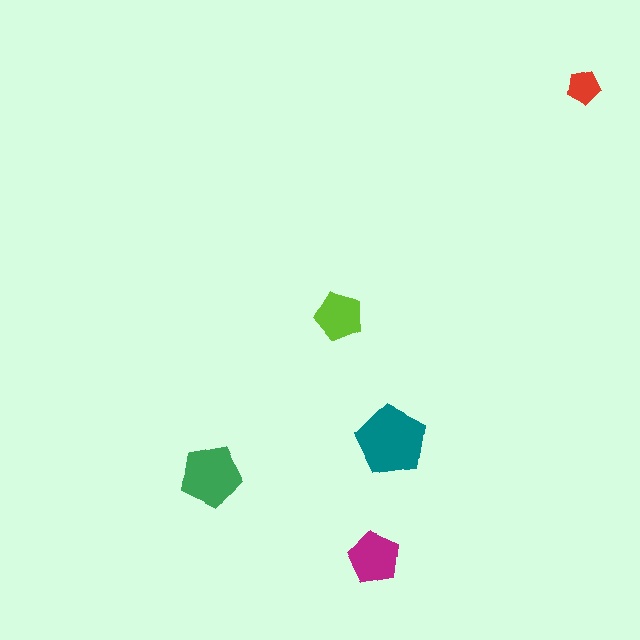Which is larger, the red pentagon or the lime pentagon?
The lime one.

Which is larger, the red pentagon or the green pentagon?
The green one.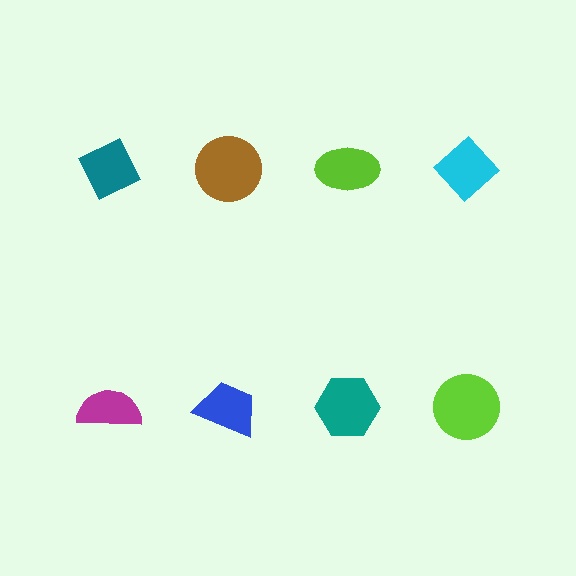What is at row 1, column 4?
A cyan diamond.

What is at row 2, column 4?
A lime circle.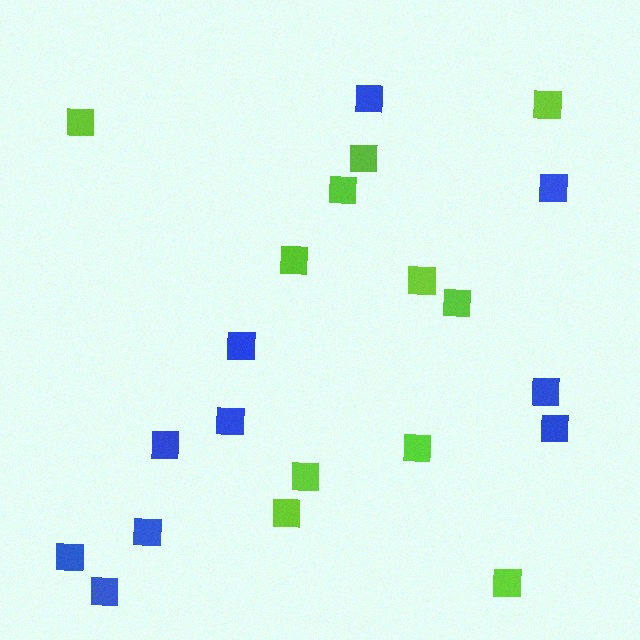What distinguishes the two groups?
There are 2 groups: one group of lime squares (11) and one group of blue squares (10).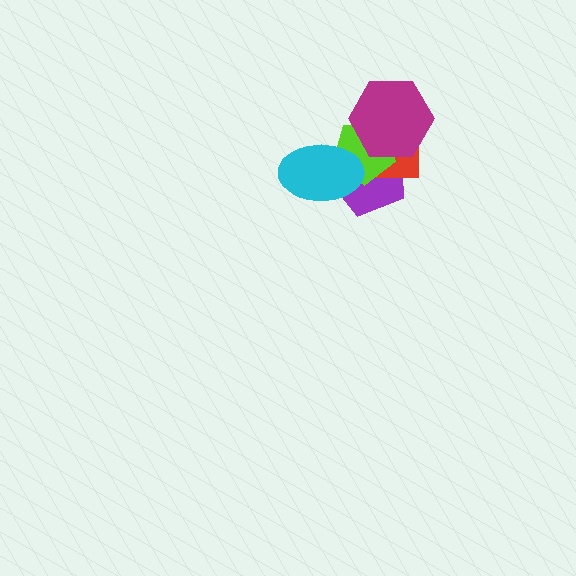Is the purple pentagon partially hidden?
Yes, it is partially covered by another shape.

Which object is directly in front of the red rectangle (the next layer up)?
The lime pentagon is directly in front of the red rectangle.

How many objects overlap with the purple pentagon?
4 objects overlap with the purple pentagon.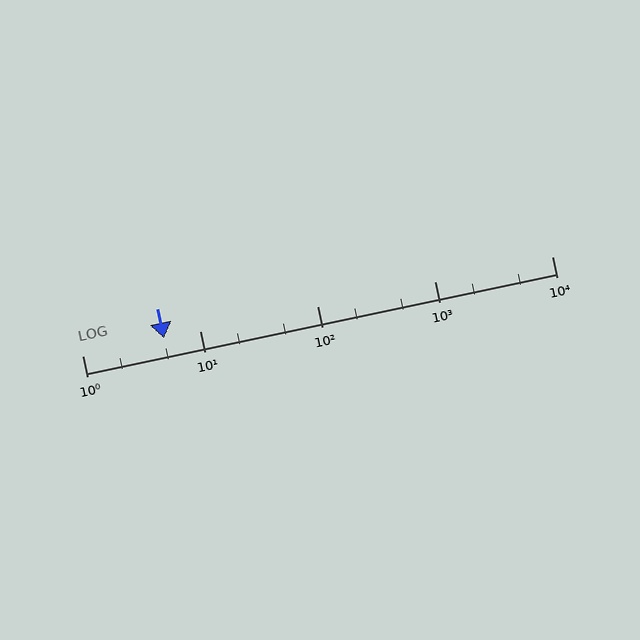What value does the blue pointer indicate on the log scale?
The pointer indicates approximately 5.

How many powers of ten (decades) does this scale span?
The scale spans 4 decades, from 1 to 10000.